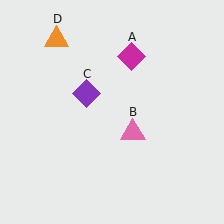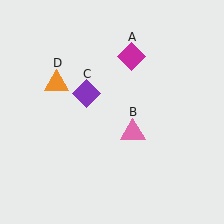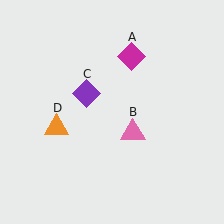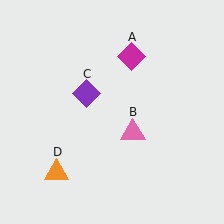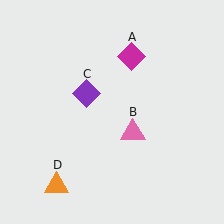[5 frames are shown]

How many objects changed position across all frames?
1 object changed position: orange triangle (object D).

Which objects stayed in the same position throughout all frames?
Magenta diamond (object A) and pink triangle (object B) and purple diamond (object C) remained stationary.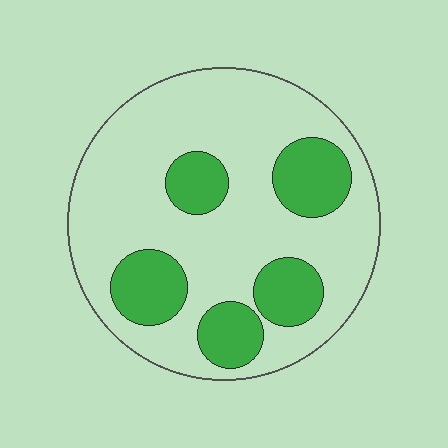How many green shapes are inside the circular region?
5.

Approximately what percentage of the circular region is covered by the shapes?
Approximately 25%.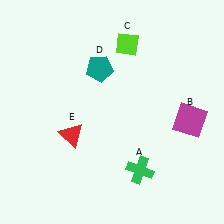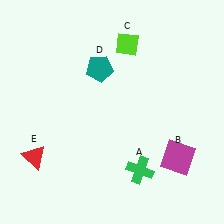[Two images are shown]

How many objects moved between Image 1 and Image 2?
2 objects moved between the two images.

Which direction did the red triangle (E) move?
The red triangle (E) moved left.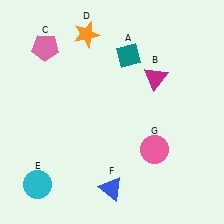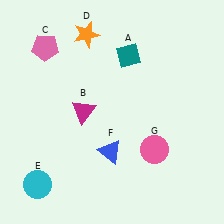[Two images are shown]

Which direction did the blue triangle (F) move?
The blue triangle (F) moved up.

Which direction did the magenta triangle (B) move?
The magenta triangle (B) moved left.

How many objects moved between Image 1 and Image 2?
2 objects moved between the two images.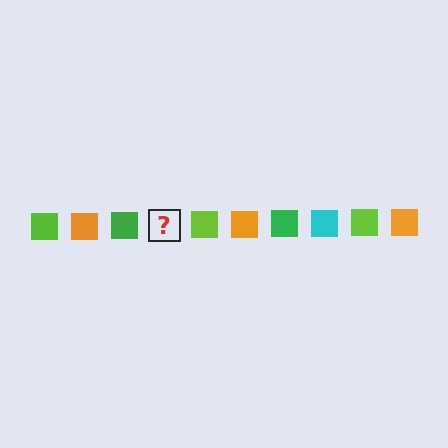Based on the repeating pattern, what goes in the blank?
The blank should be a cyan square.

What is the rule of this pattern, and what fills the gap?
The rule is that the pattern cycles through lime, orange, green, cyan squares. The gap should be filled with a cyan square.